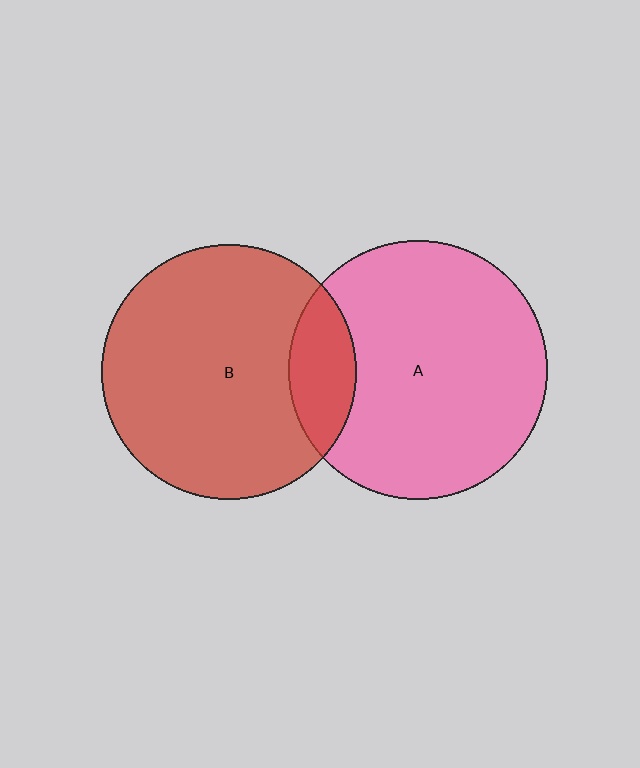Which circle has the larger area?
Circle A (pink).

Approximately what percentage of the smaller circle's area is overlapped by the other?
Approximately 15%.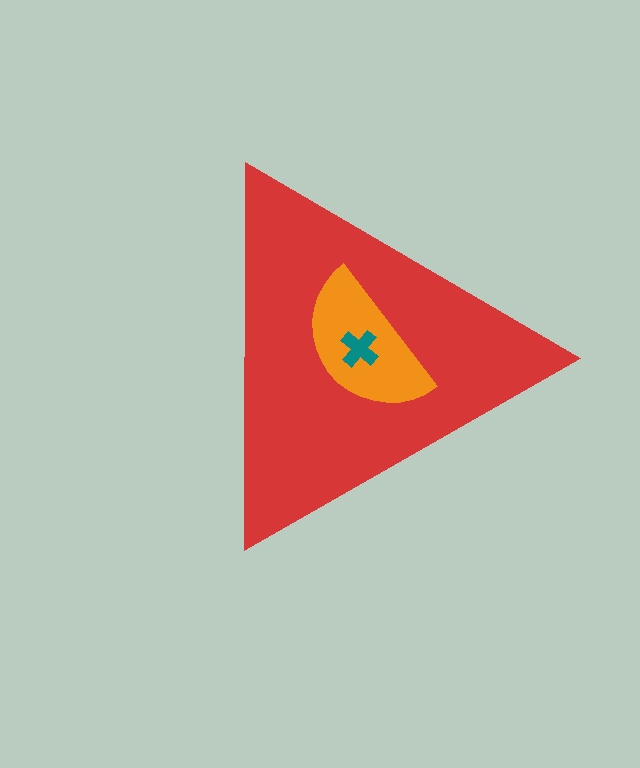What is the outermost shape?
The red triangle.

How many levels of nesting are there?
3.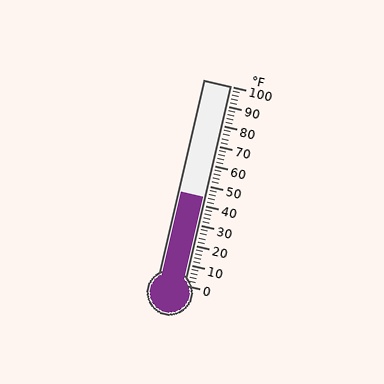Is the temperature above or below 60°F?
The temperature is below 60°F.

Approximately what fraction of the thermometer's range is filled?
The thermometer is filled to approximately 45% of its range.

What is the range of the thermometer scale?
The thermometer scale ranges from 0°F to 100°F.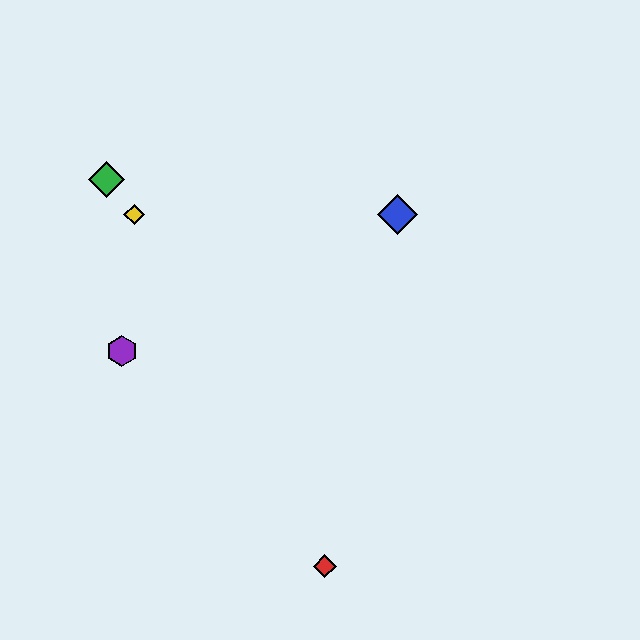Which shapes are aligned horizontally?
The blue diamond, the yellow diamond are aligned horizontally.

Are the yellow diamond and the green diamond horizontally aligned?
No, the yellow diamond is at y≈215 and the green diamond is at y≈180.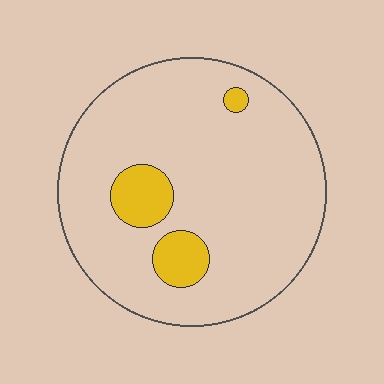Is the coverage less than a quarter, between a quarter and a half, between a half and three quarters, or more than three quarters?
Less than a quarter.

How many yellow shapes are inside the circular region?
3.